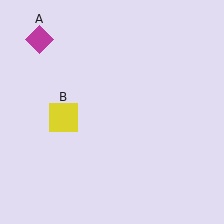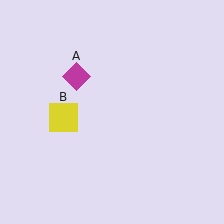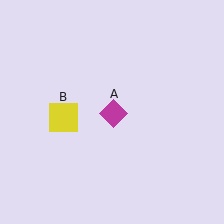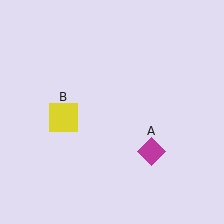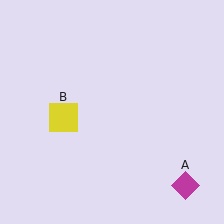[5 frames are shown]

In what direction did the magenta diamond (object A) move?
The magenta diamond (object A) moved down and to the right.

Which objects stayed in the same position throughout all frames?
Yellow square (object B) remained stationary.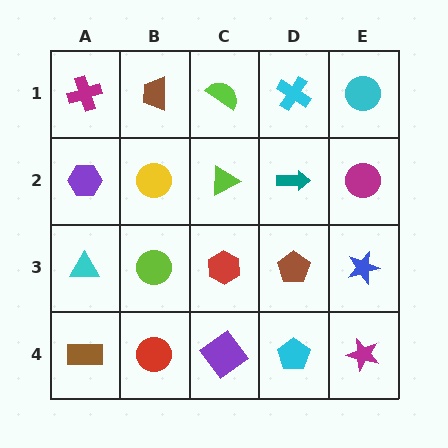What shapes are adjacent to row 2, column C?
A lime semicircle (row 1, column C), a red hexagon (row 3, column C), a yellow circle (row 2, column B), a teal arrow (row 2, column D).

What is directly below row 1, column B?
A yellow circle.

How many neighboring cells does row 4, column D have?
3.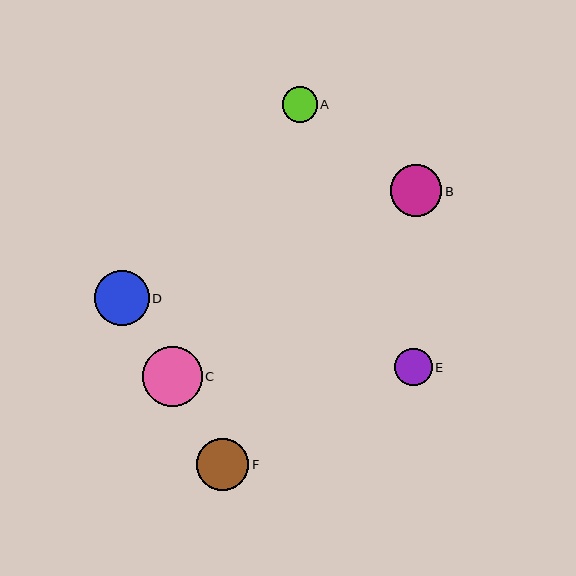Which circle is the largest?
Circle C is the largest with a size of approximately 60 pixels.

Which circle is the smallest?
Circle A is the smallest with a size of approximately 35 pixels.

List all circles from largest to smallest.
From largest to smallest: C, D, F, B, E, A.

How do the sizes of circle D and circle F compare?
Circle D and circle F are approximately the same size.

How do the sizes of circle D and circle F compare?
Circle D and circle F are approximately the same size.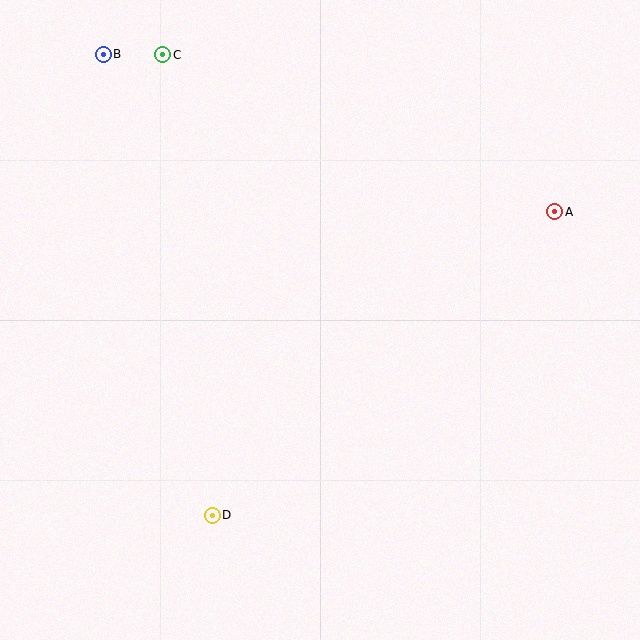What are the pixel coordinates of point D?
Point D is at (212, 515).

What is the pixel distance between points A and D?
The distance between A and D is 458 pixels.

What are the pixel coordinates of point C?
Point C is at (163, 55).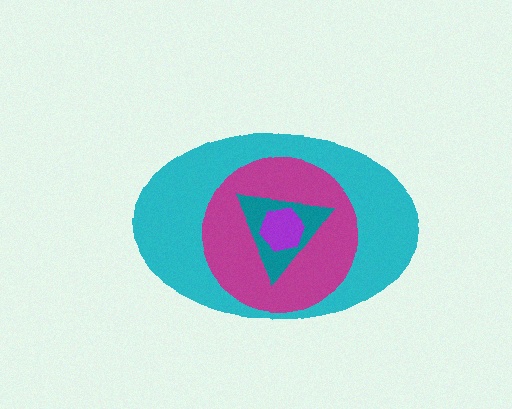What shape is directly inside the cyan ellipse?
The magenta circle.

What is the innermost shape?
The purple hexagon.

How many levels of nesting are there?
4.